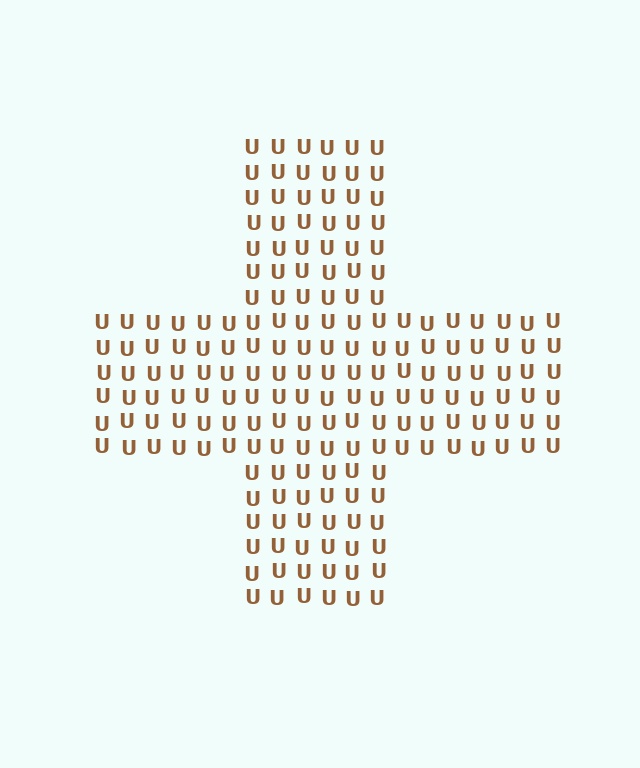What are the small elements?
The small elements are letter U's.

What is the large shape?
The large shape is a cross.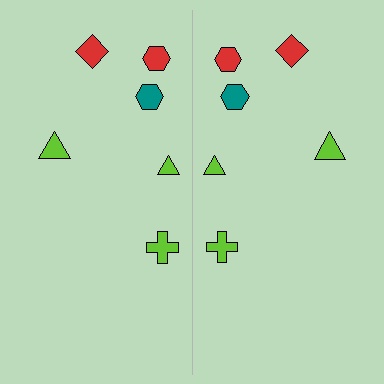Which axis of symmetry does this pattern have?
The pattern has a vertical axis of symmetry running through the center of the image.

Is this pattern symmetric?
Yes, this pattern has bilateral (reflection) symmetry.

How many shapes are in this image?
There are 12 shapes in this image.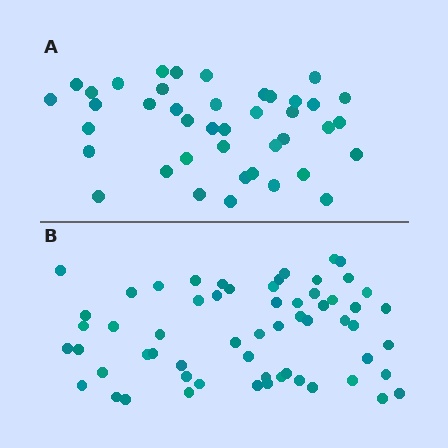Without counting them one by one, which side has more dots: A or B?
Region B (the bottom region) has more dots.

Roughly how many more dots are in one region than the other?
Region B has approximately 20 more dots than region A.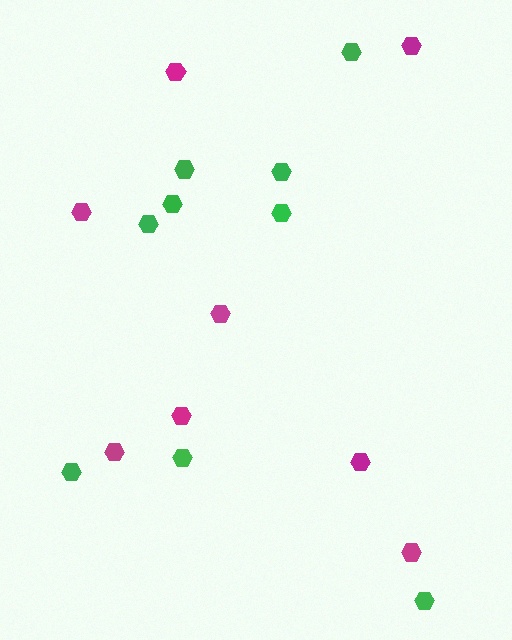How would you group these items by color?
There are 2 groups: one group of green hexagons (9) and one group of magenta hexagons (8).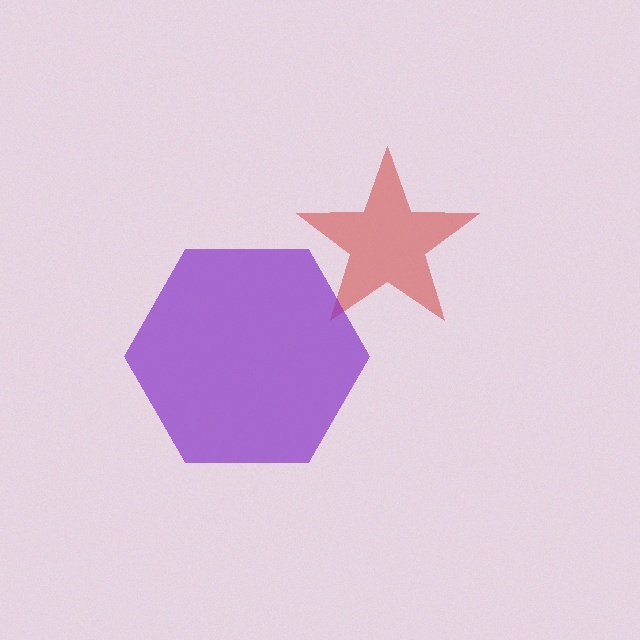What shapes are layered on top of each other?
The layered shapes are: a red star, a purple hexagon.